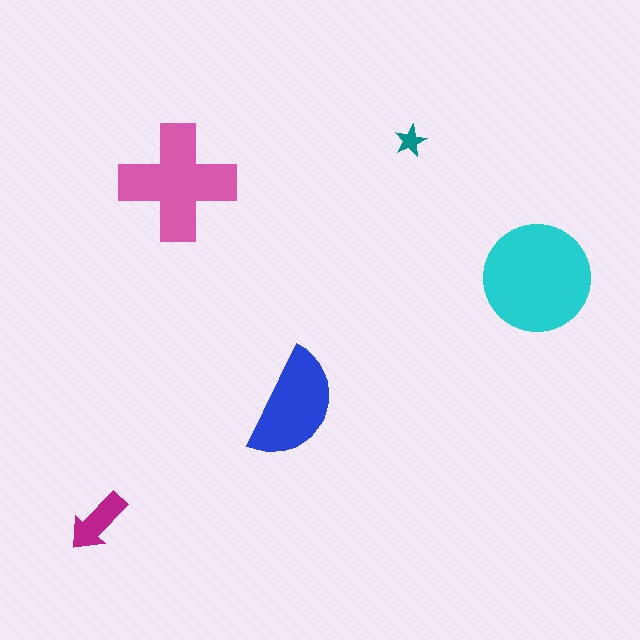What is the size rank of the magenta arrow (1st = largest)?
4th.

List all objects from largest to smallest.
The cyan circle, the pink cross, the blue semicircle, the magenta arrow, the teal star.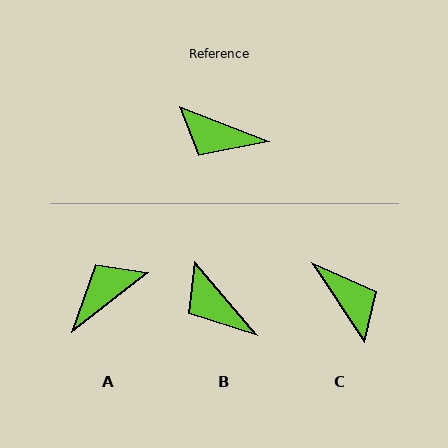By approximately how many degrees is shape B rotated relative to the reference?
Approximately 29 degrees clockwise.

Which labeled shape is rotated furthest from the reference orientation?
C, about 145 degrees away.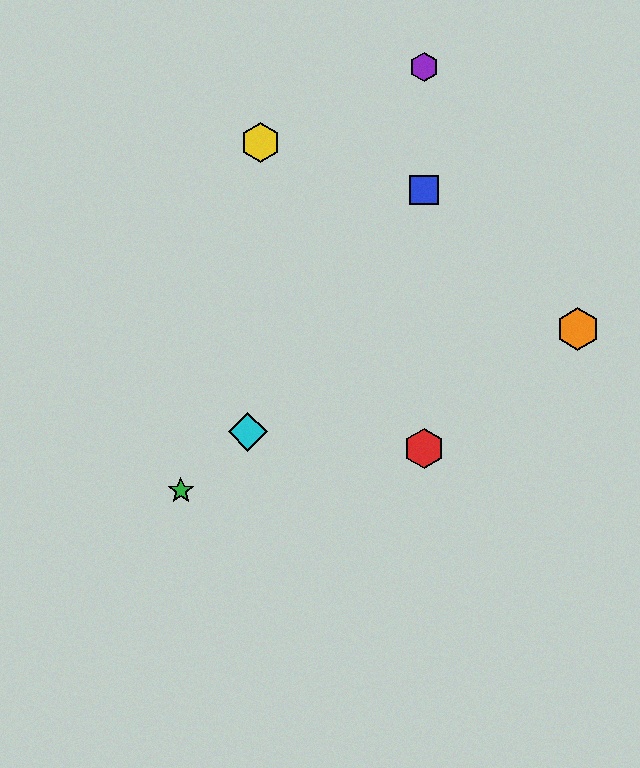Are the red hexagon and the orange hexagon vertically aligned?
No, the red hexagon is at x≈424 and the orange hexagon is at x≈578.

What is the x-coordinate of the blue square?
The blue square is at x≈424.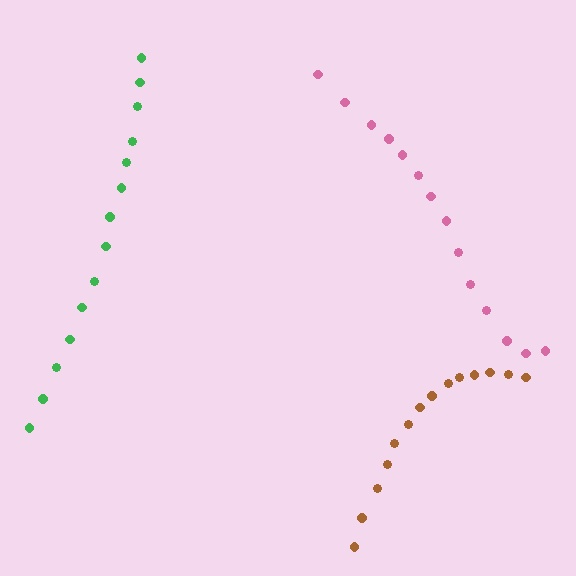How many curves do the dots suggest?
There are 3 distinct paths.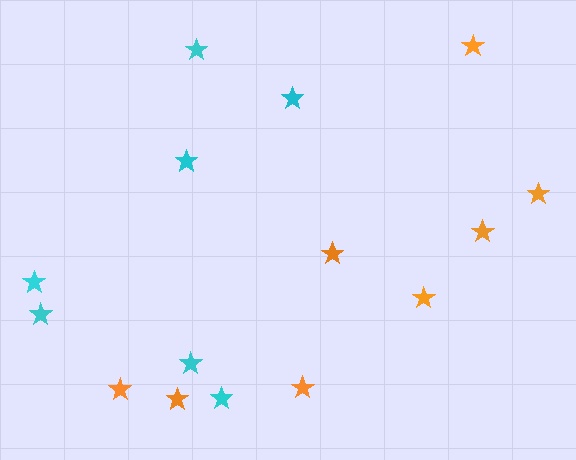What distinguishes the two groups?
There are 2 groups: one group of cyan stars (7) and one group of orange stars (8).